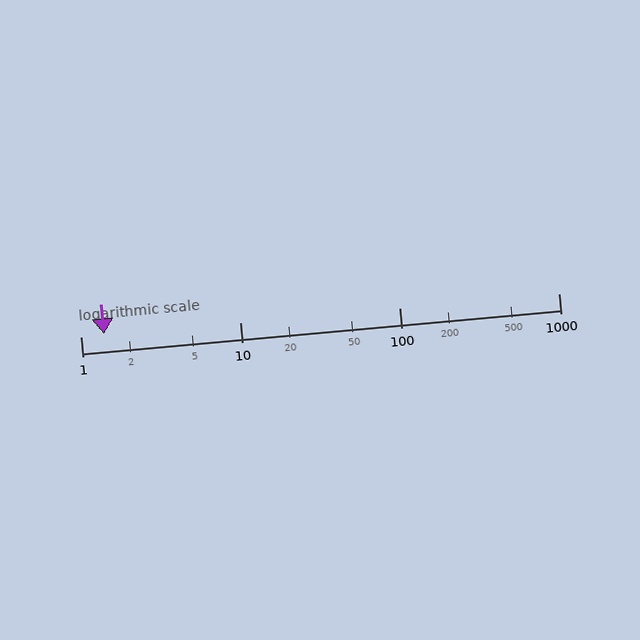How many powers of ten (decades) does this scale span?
The scale spans 3 decades, from 1 to 1000.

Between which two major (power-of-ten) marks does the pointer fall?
The pointer is between 1 and 10.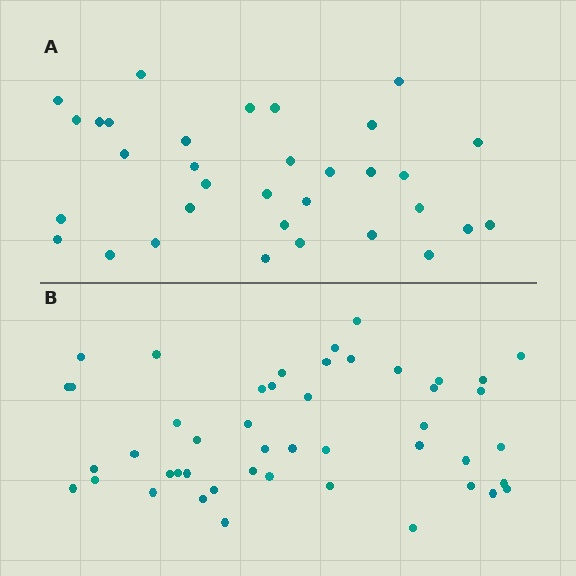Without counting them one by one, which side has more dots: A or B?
Region B (the bottom region) has more dots.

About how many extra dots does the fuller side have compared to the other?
Region B has approximately 15 more dots than region A.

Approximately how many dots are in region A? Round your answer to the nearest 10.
About 30 dots. (The exact count is 33, which rounds to 30.)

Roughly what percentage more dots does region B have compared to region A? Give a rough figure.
About 40% more.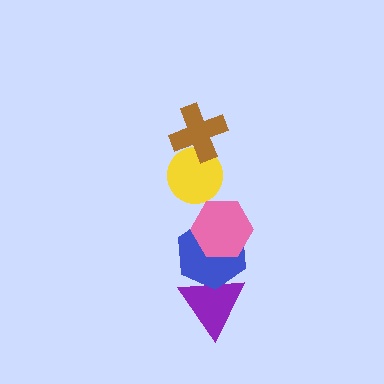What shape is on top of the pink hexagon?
The yellow circle is on top of the pink hexagon.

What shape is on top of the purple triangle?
The blue hexagon is on top of the purple triangle.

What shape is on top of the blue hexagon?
The pink hexagon is on top of the blue hexagon.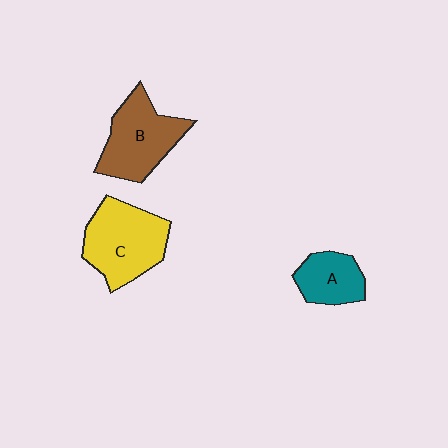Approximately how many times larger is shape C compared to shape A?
Approximately 1.8 times.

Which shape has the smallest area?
Shape A (teal).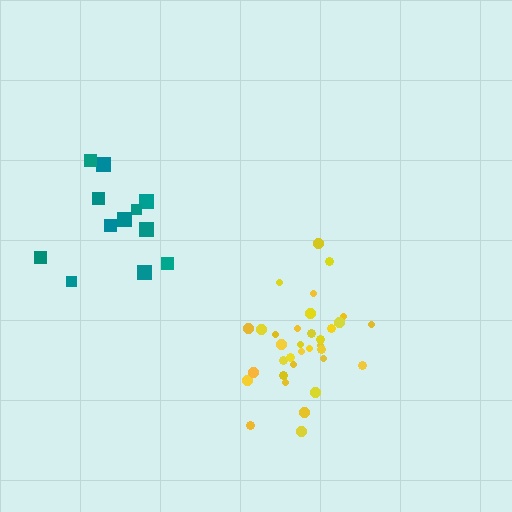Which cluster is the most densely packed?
Yellow.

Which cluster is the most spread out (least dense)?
Teal.